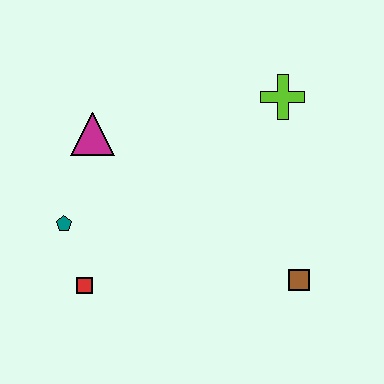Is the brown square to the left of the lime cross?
No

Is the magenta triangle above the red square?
Yes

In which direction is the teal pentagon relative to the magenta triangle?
The teal pentagon is below the magenta triangle.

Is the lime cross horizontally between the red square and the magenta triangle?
No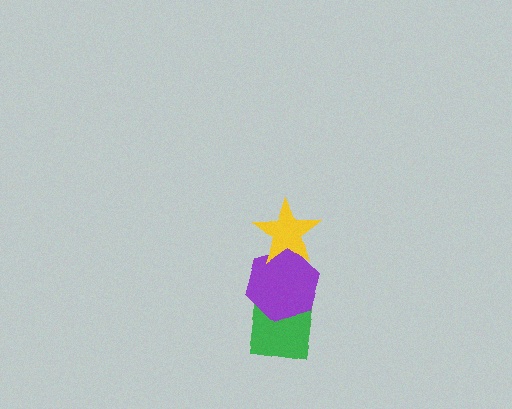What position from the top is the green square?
The green square is 3rd from the top.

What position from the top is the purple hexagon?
The purple hexagon is 2nd from the top.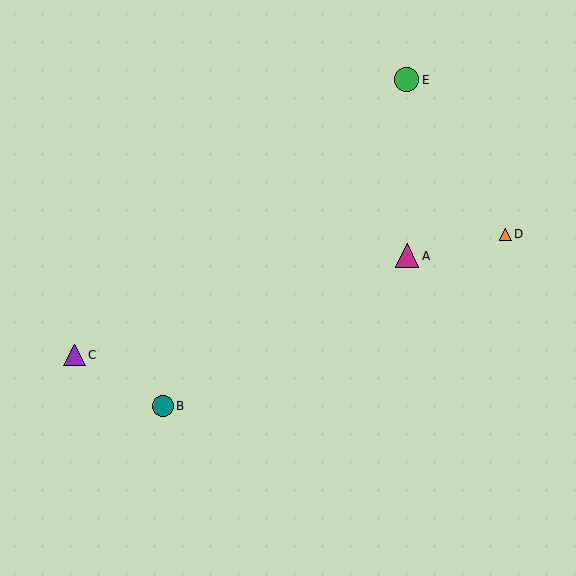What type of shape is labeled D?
Shape D is an orange triangle.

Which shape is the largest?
The green circle (labeled E) is the largest.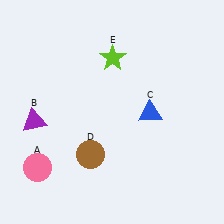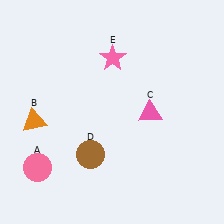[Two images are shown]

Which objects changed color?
B changed from purple to orange. C changed from blue to pink. E changed from lime to pink.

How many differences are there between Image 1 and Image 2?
There are 3 differences between the two images.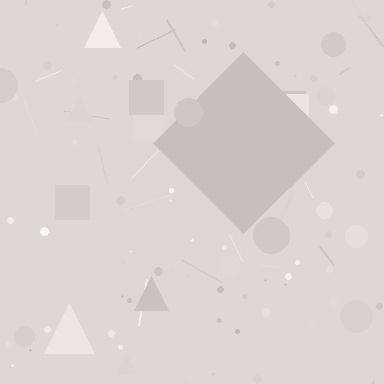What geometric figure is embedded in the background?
A diamond is embedded in the background.